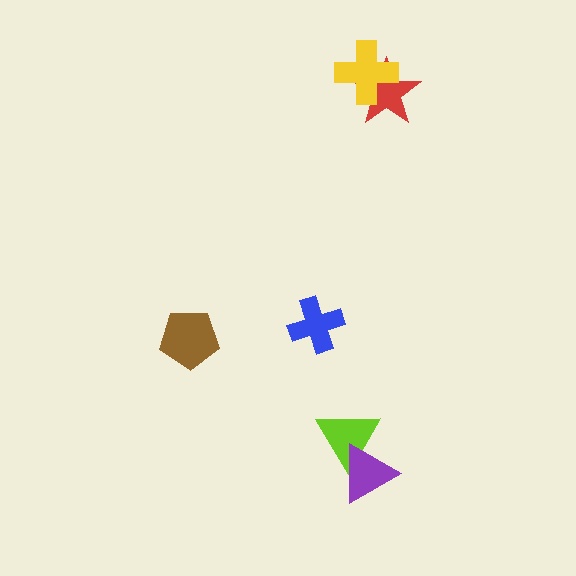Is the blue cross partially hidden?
No, no other shape covers it.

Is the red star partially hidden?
Yes, it is partially covered by another shape.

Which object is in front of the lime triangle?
The purple triangle is in front of the lime triangle.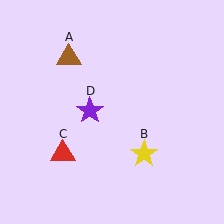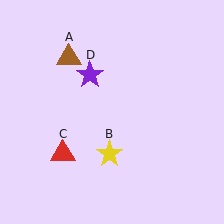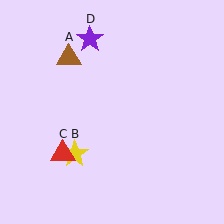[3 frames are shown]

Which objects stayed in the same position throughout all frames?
Brown triangle (object A) and red triangle (object C) remained stationary.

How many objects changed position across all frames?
2 objects changed position: yellow star (object B), purple star (object D).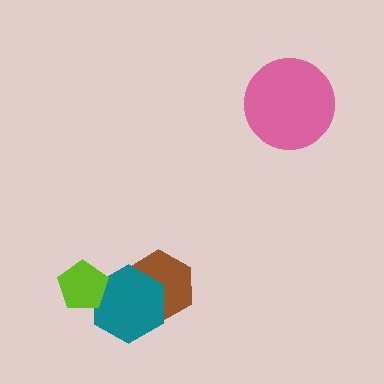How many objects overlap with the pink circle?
0 objects overlap with the pink circle.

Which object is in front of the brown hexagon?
The teal hexagon is in front of the brown hexagon.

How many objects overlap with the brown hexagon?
1 object overlaps with the brown hexagon.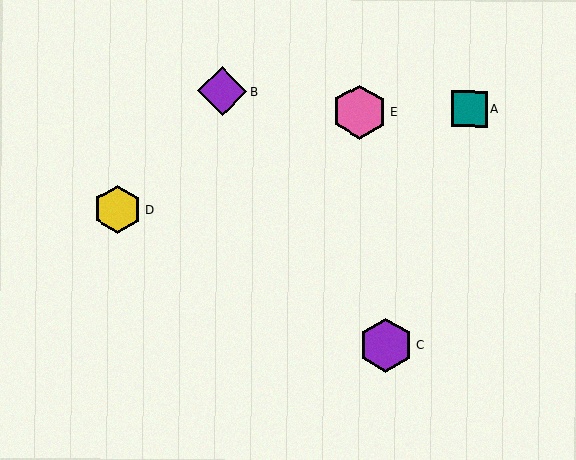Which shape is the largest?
The pink hexagon (labeled E) is the largest.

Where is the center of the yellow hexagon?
The center of the yellow hexagon is at (118, 209).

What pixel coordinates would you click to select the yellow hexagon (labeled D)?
Click at (118, 209) to select the yellow hexagon D.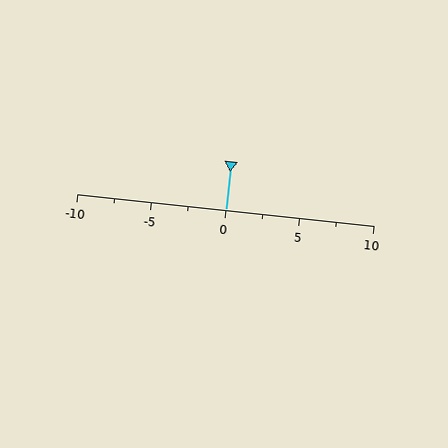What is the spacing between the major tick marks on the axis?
The major ticks are spaced 5 apart.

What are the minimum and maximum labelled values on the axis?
The axis runs from -10 to 10.